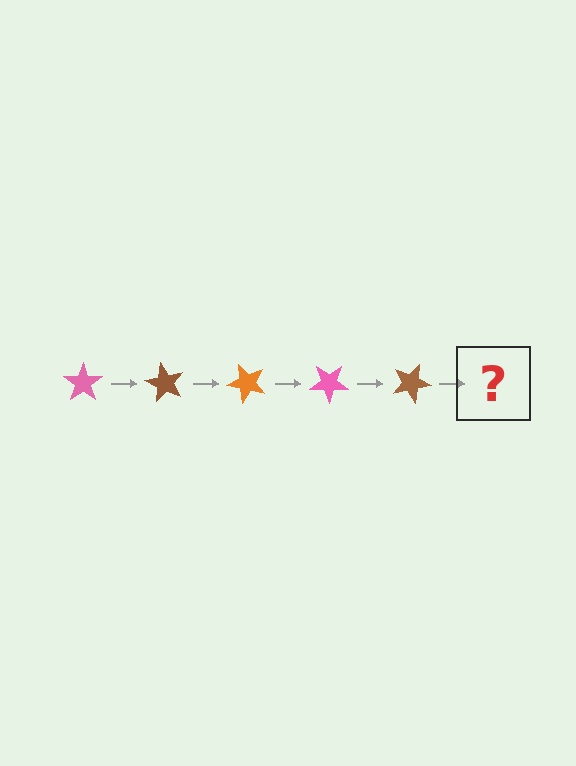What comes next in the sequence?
The next element should be an orange star, rotated 300 degrees from the start.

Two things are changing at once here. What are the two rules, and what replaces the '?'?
The two rules are that it rotates 60 degrees each step and the color cycles through pink, brown, and orange. The '?' should be an orange star, rotated 300 degrees from the start.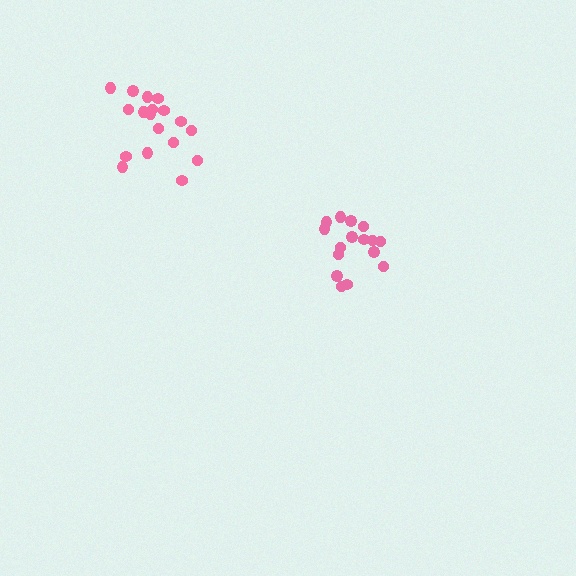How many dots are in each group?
Group 1: 18 dots, Group 2: 16 dots (34 total).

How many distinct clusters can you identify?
There are 2 distinct clusters.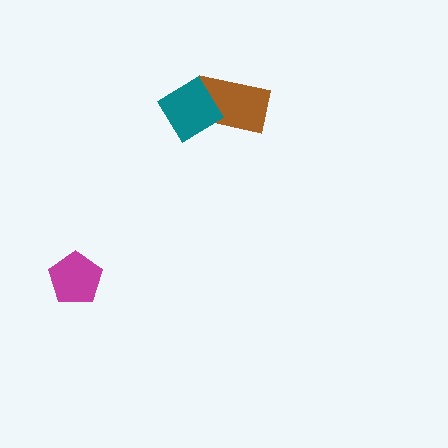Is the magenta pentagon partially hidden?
No, no other shape covers it.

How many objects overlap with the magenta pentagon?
0 objects overlap with the magenta pentagon.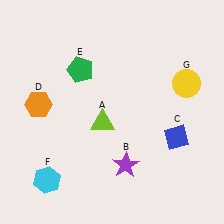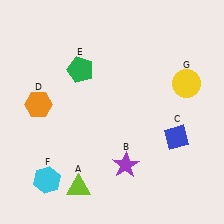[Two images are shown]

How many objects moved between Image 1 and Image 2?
1 object moved between the two images.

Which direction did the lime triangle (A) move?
The lime triangle (A) moved down.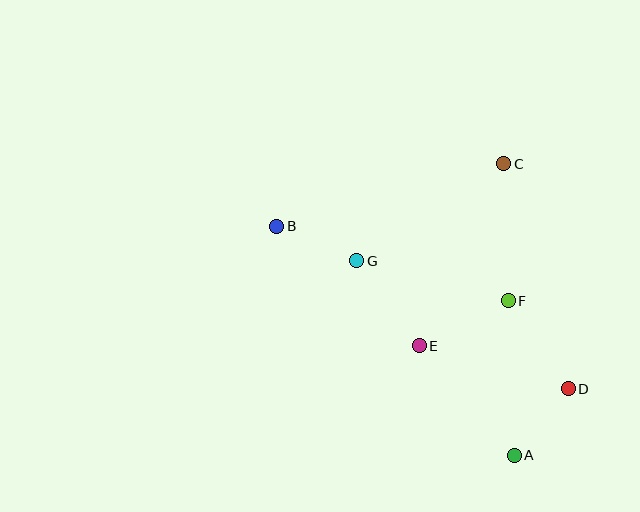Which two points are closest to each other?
Points A and D are closest to each other.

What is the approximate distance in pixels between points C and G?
The distance between C and G is approximately 176 pixels.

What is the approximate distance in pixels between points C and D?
The distance between C and D is approximately 234 pixels.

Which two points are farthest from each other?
Points B and D are farthest from each other.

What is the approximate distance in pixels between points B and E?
The distance between B and E is approximately 186 pixels.